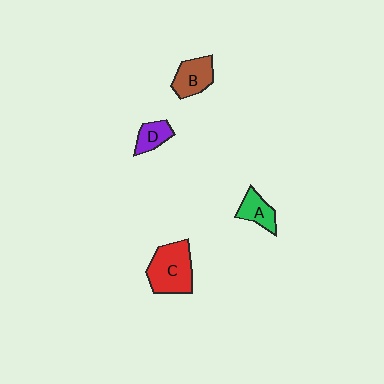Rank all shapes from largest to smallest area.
From largest to smallest: C (red), B (brown), A (green), D (purple).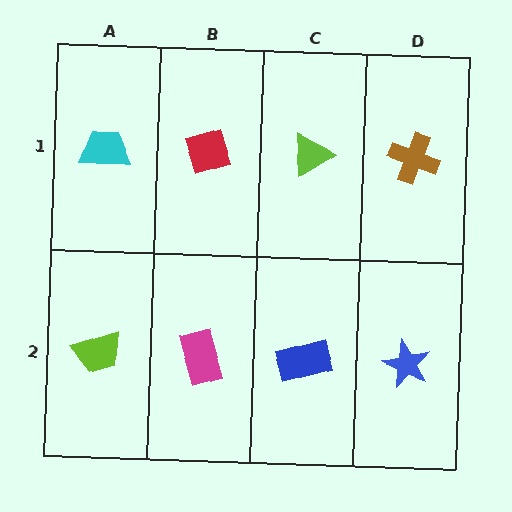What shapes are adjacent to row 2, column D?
A brown cross (row 1, column D), a blue rectangle (row 2, column C).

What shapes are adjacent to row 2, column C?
A lime triangle (row 1, column C), a magenta rectangle (row 2, column B), a blue star (row 2, column D).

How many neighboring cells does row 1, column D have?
2.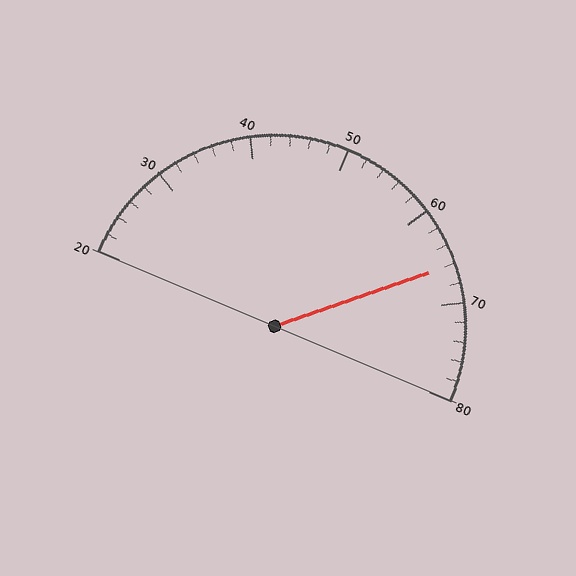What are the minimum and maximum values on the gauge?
The gauge ranges from 20 to 80.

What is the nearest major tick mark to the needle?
The nearest major tick mark is 70.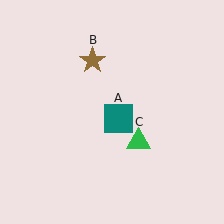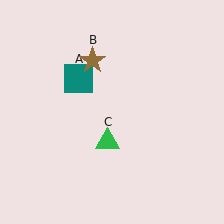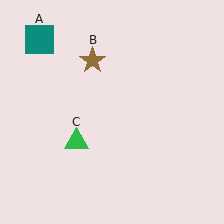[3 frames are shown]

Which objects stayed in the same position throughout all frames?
Brown star (object B) remained stationary.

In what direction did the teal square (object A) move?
The teal square (object A) moved up and to the left.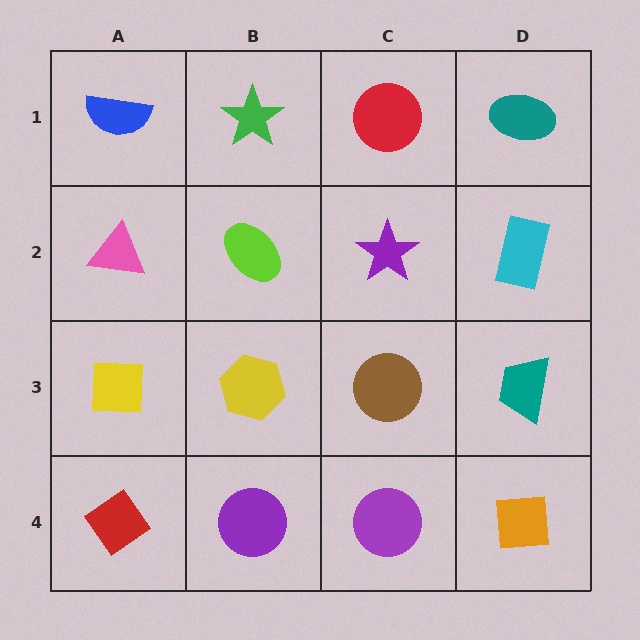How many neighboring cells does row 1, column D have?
2.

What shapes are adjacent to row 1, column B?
A lime ellipse (row 2, column B), a blue semicircle (row 1, column A), a red circle (row 1, column C).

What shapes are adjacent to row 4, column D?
A teal trapezoid (row 3, column D), a purple circle (row 4, column C).